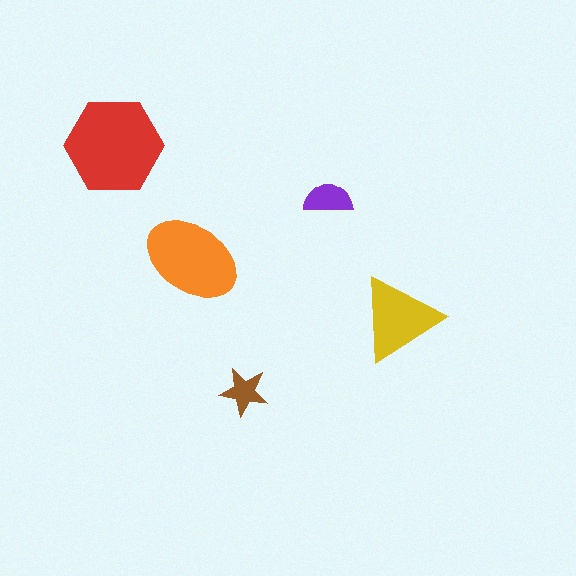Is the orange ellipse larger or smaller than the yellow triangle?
Larger.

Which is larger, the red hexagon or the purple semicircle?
The red hexagon.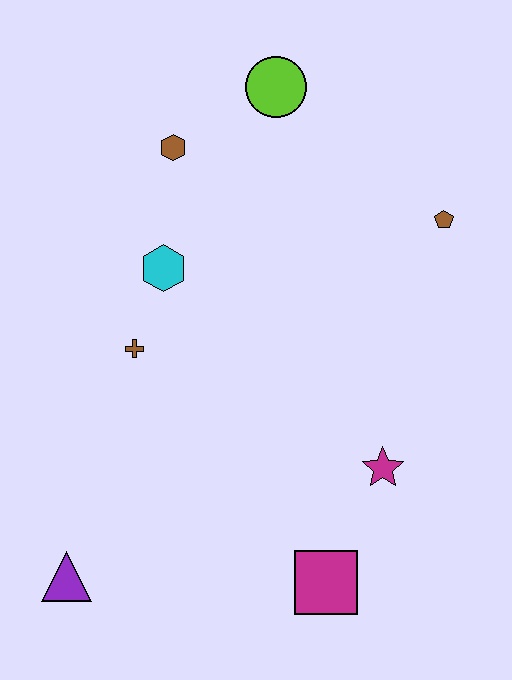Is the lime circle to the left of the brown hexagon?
No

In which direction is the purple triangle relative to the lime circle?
The purple triangle is below the lime circle.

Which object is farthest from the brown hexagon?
The magenta square is farthest from the brown hexagon.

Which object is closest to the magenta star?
The magenta square is closest to the magenta star.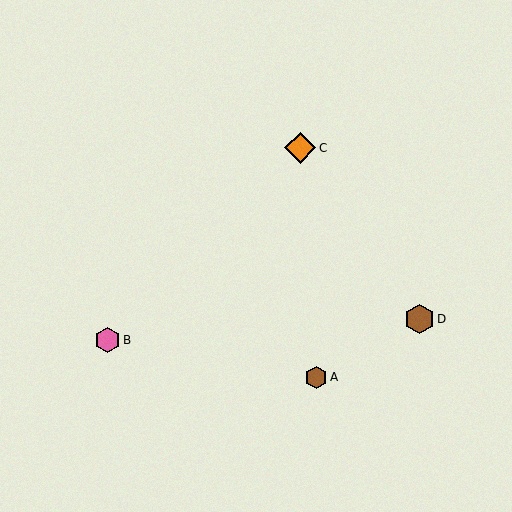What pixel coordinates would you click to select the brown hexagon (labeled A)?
Click at (316, 377) to select the brown hexagon A.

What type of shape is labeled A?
Shape A is a brown hexagon.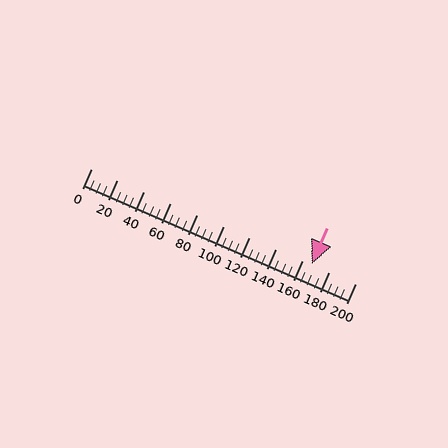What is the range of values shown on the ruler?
The ruler shows values from 0 to 200.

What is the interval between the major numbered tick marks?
The major tick marks are spaced 20 units apart.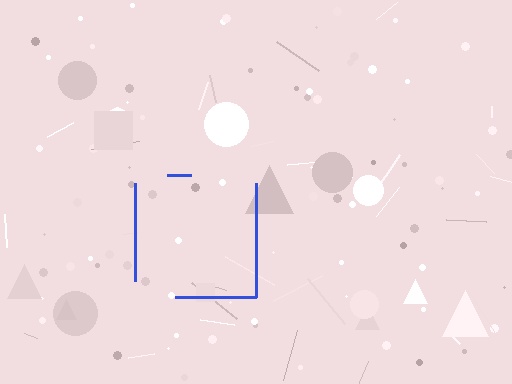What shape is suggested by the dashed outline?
The dashed outline suggests a square.